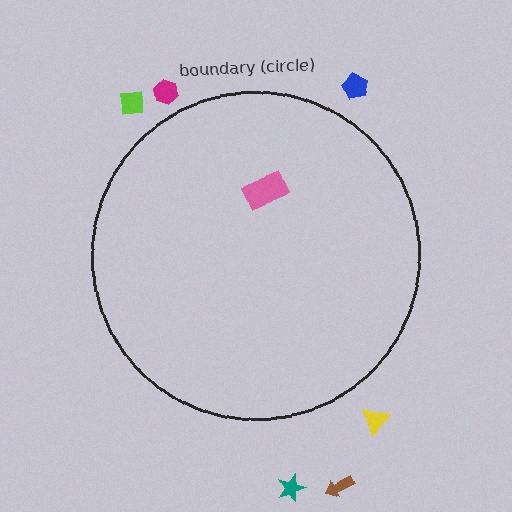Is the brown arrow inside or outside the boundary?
Outside.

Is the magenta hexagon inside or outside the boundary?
Outside.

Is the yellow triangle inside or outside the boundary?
Outside.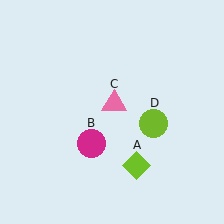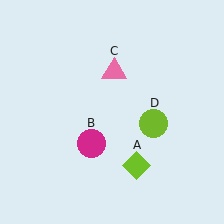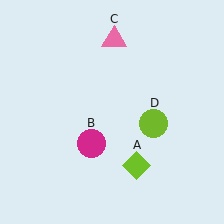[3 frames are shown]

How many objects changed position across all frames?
1 object changed position: pink triangle (object C).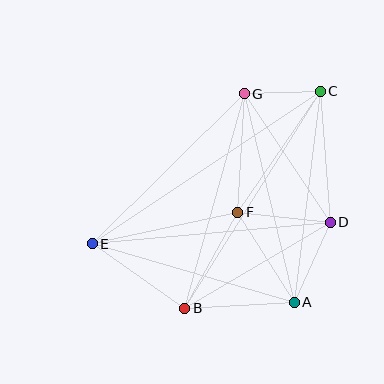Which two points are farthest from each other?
Points C and E are farthest from each other.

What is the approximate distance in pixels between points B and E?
The distance between B and E is approximately 113 pixels.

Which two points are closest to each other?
Points C and G are closest to each other.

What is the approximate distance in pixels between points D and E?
The distance between D and E is approximately 239 pixels.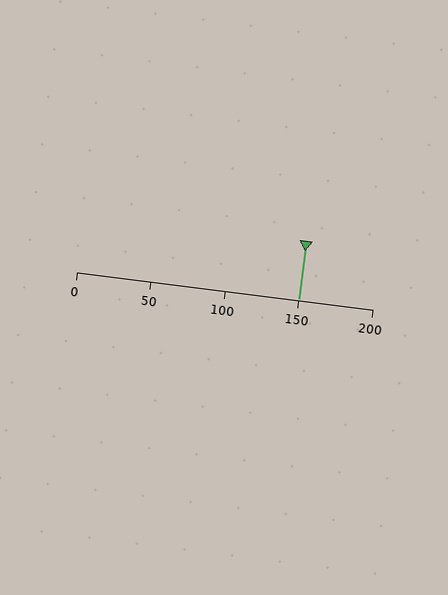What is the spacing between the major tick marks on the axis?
The major ticks are spaced 50 apart.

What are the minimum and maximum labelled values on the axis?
The axis runs from 0 to 200.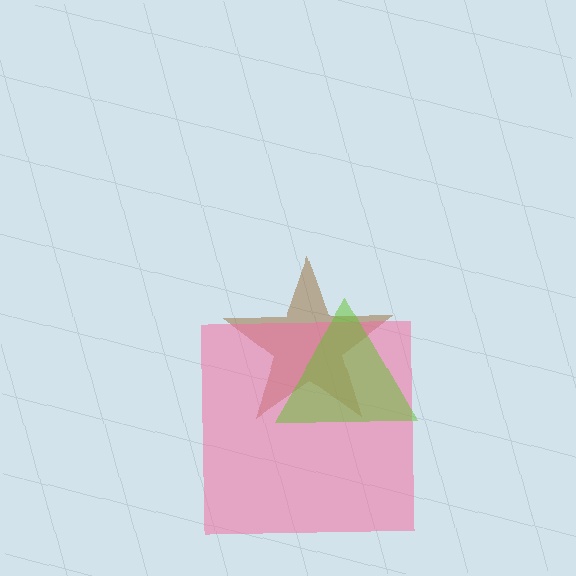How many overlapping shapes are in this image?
There are 3 overlapping shapes in the image.